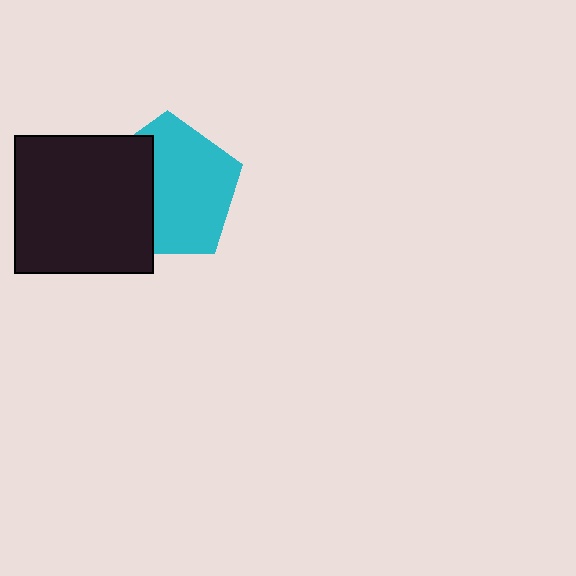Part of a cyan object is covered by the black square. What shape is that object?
It is a pentagon.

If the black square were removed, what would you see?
You would see the complete cyan pentagon.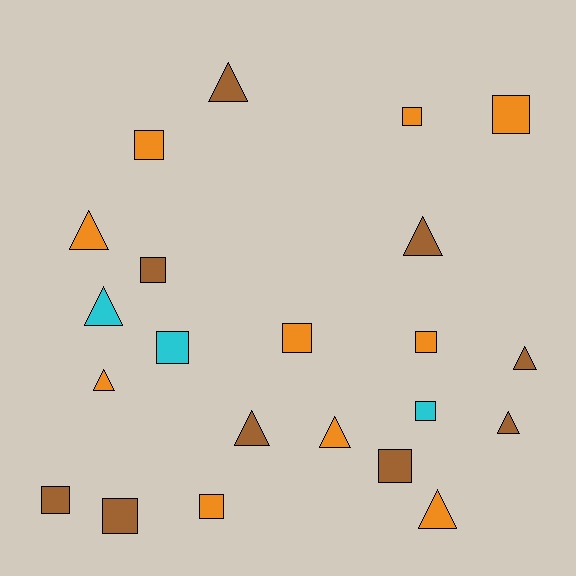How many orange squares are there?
There are 6 orange squares.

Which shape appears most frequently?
Square, with 12 objects.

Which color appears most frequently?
Orange, with 10 objects.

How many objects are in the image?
There are 22 objects.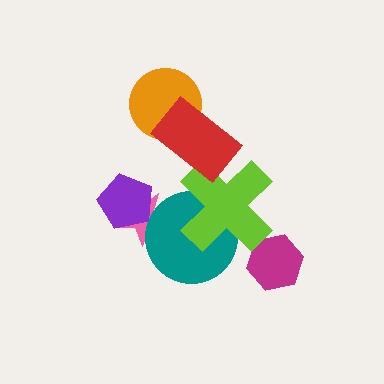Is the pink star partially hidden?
Yes, it is partially covered by another shape.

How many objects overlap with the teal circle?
2 objects overlap with the teal circle.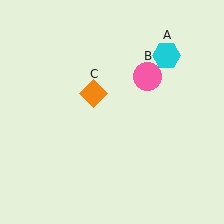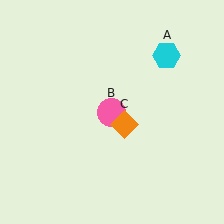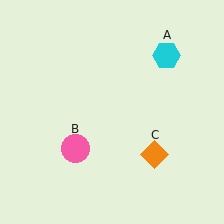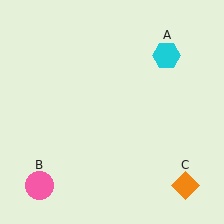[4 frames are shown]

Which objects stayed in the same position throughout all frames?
Cyan hexagon (object A) remained stationary.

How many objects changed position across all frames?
2 objects changed position: pink circle (object B), orange diamond (object C).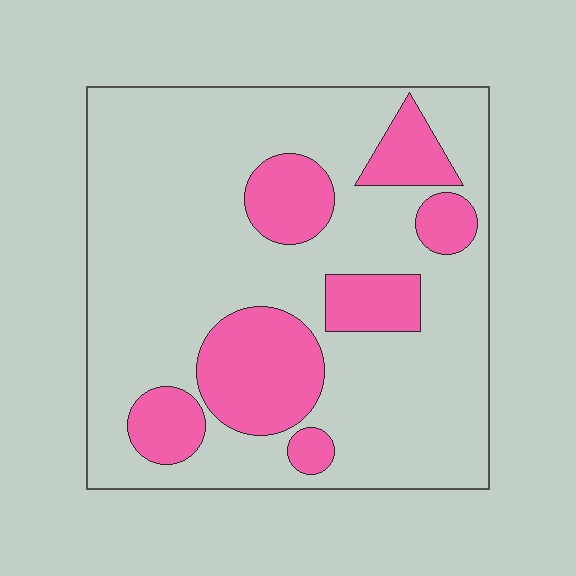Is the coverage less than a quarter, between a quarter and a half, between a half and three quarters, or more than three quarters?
Less than a quarter.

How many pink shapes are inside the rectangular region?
7.